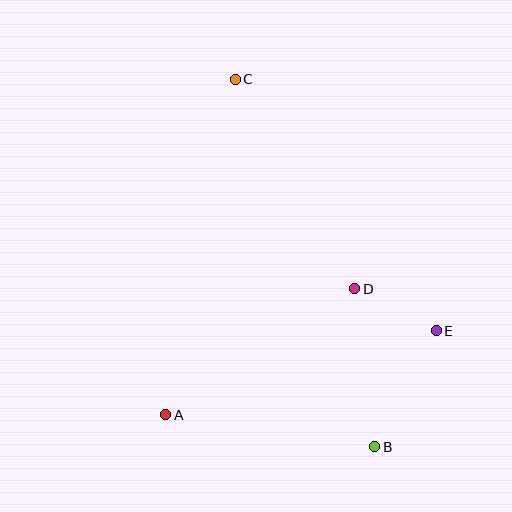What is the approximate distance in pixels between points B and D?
The distance between B and D is approximately 159 pixels.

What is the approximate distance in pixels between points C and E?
The distance between C and E is approximately 322 pixels.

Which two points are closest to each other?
Points D and E are closest to each other.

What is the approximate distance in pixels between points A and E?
The distance between A and E is approximately 283 pixels.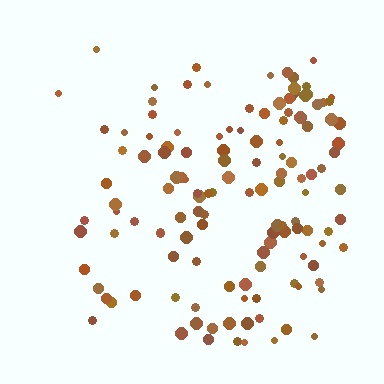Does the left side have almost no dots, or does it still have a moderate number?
Still a moderate number, just noticeably fewer than the right.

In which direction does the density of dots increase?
From left to right, with the right side densest.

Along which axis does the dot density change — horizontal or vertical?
Horizontal.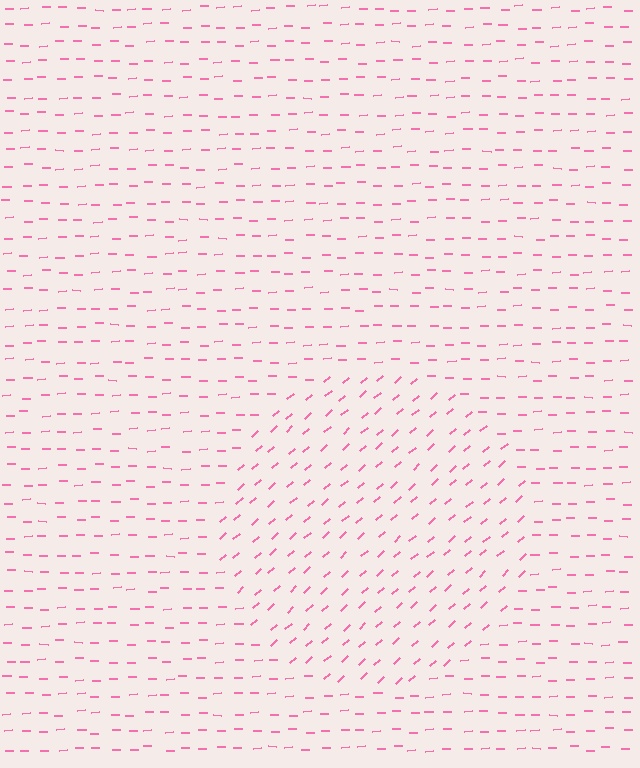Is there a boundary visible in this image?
Yes, there is a texture boundary formed by a change in line orientation.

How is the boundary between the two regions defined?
The boundary is defined purely by a change in line orientation (approximately 40 degrees difference). All lines are the same color and thickness.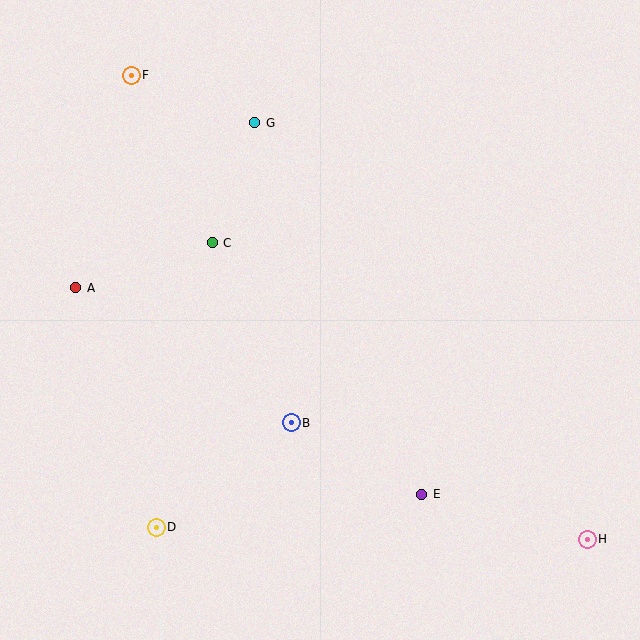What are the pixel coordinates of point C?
Point C is at (212, 243).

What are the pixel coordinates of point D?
Point D is at (156, 527).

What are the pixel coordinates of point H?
Point H is at (587, 539).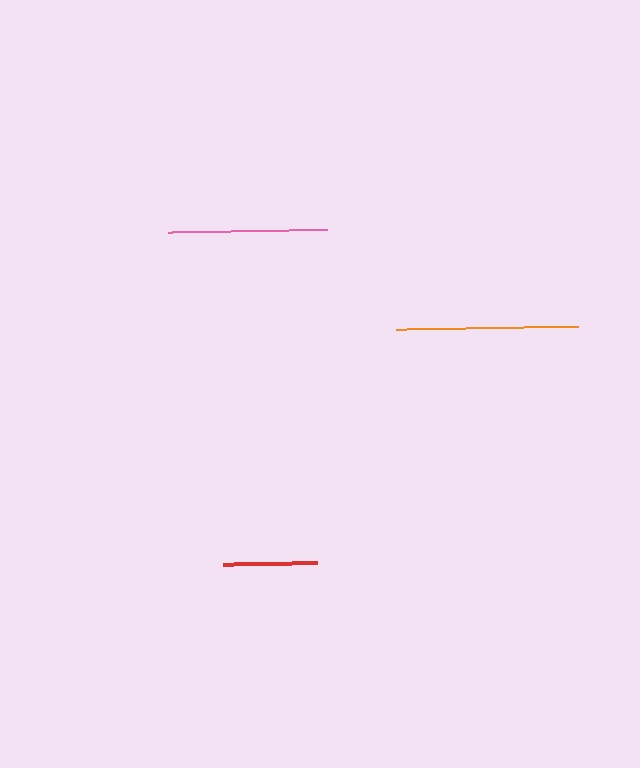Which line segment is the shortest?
The red line is the shortest at approximately 94 pixels.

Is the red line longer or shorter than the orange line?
The orange line is longer than the red line.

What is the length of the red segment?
The red segment is approximately 94 pixels long.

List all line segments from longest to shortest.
From longest to shortest: orange, pink, red.